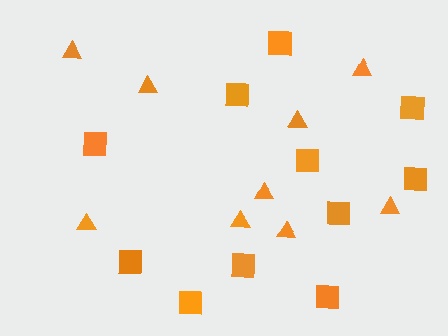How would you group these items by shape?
There are 2 groups: one group of triangles (9) and one group of squares (11).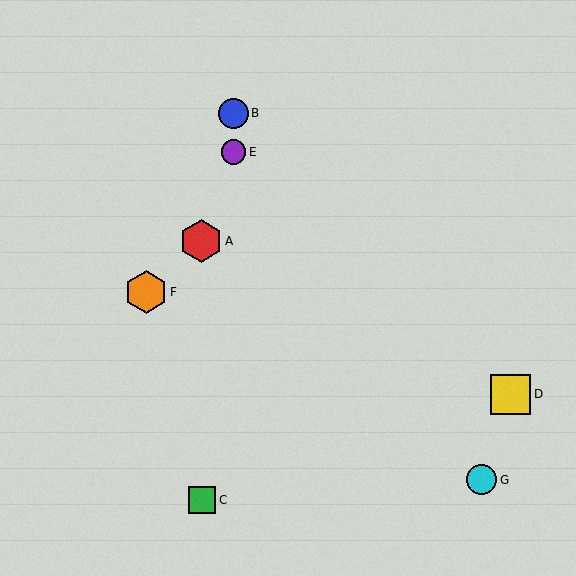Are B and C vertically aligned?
No, B is at x≈234 and C is at x≈202.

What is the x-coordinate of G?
Object G is at x≈482.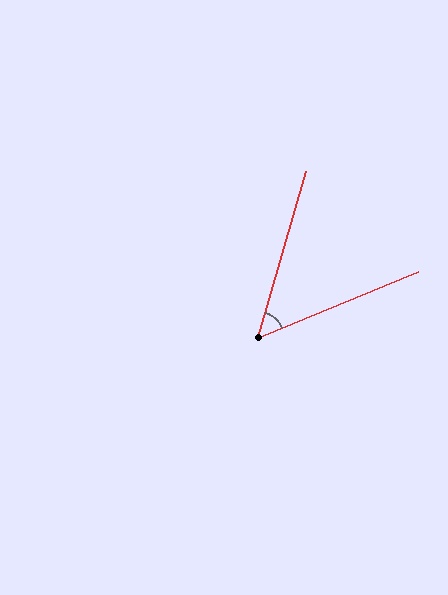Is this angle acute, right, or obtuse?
It is acute.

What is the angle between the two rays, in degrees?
Approximately 51 degrees.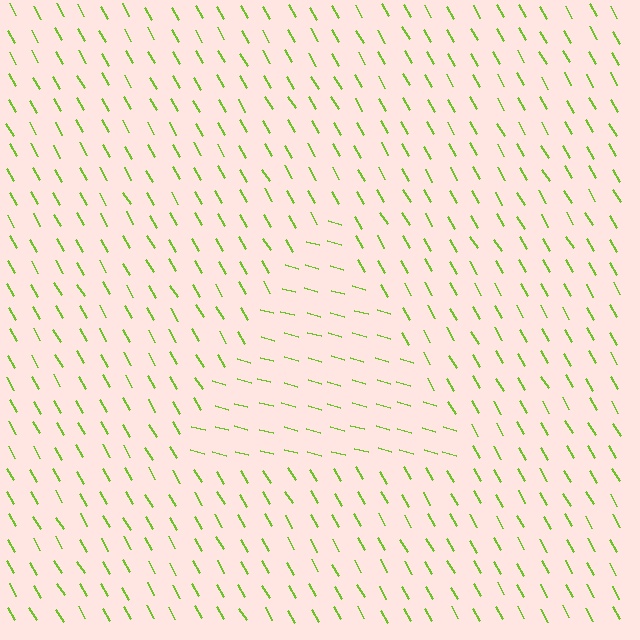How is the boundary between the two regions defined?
The boundary is defined purely by a change in line orientation (approximately 45 degrees difference). All lines are the same color and thickness.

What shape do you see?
I see a triangle.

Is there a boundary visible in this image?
Yes, there is a texture boundary formed by a change in line orientation.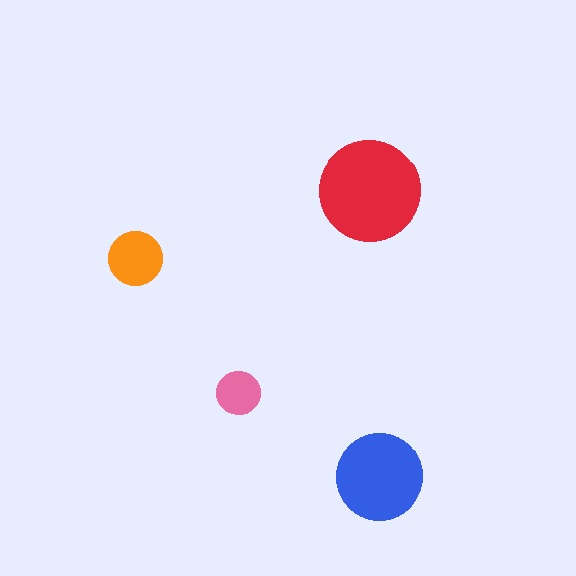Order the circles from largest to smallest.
the red one, the blue one, the orange one, the pink one.